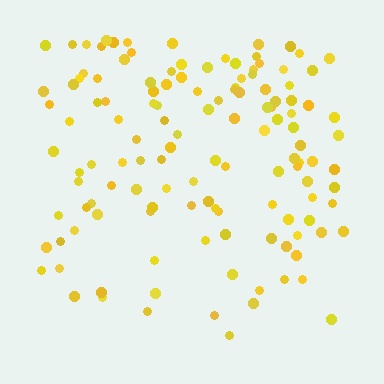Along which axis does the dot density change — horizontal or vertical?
Vertical.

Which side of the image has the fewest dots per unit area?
The bottom.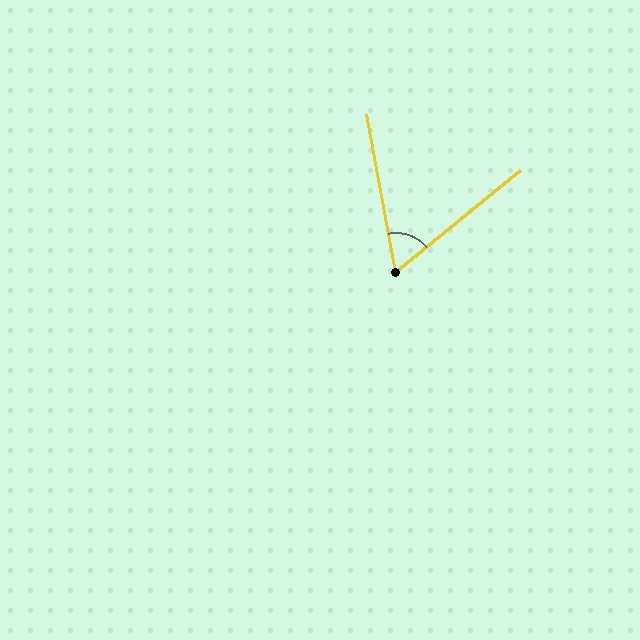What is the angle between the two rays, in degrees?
Approximately 62 degrees.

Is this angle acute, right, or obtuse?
It is acute.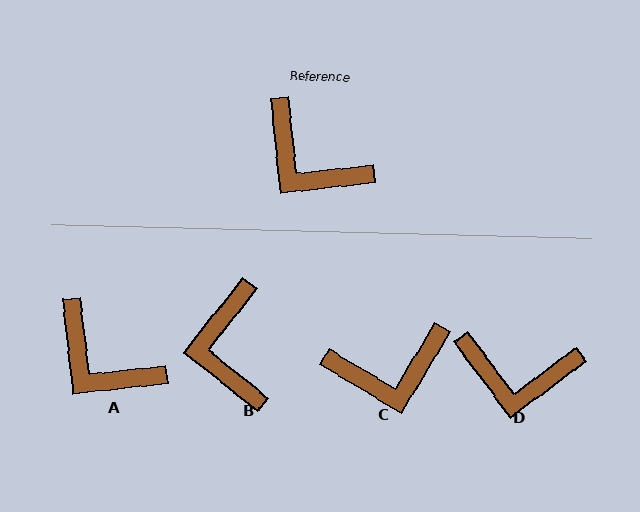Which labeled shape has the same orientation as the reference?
A.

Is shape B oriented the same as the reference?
No, it is off by about 45 degrees.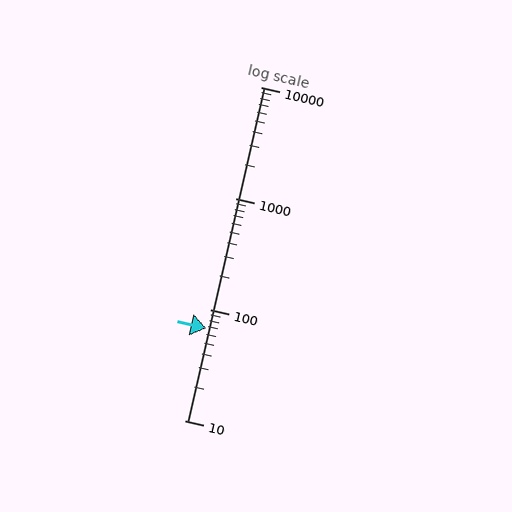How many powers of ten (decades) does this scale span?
The scale spans 3 decades, from 10 to 10000.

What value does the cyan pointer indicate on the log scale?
The pointer indicates approximately 67.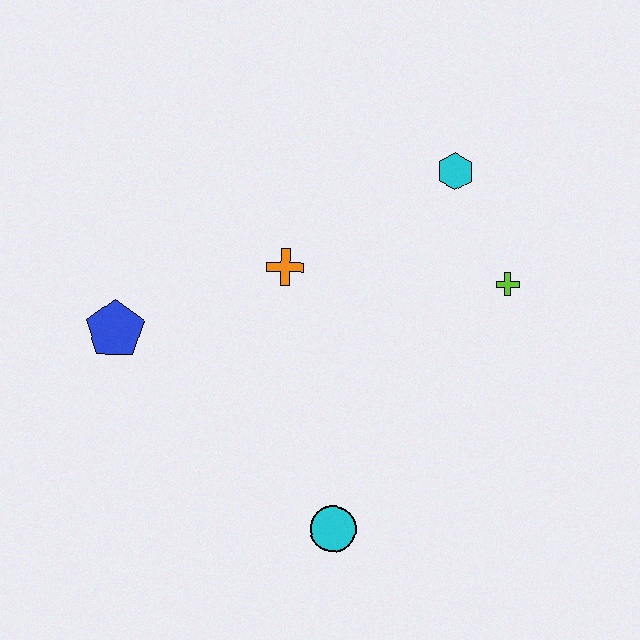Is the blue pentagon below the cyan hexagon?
Yes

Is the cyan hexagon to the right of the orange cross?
Yes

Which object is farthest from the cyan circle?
The cyan hexagon is farthest from the cyan circle.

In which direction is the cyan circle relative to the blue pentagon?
The cyan circle is to the right of the blue pentagon.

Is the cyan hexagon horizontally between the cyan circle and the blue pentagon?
No